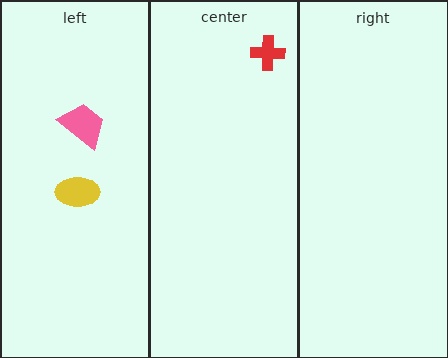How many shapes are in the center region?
1.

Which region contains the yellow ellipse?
The left region.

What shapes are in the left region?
The yellow ellipse, the pink trapezoid.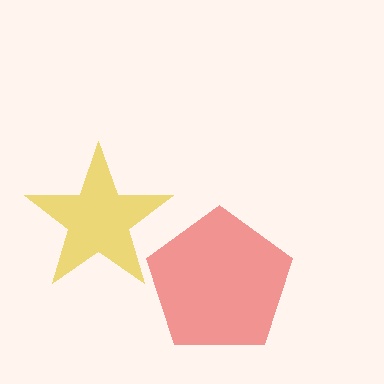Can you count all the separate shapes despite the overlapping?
Yes, there are 2 separate shapes.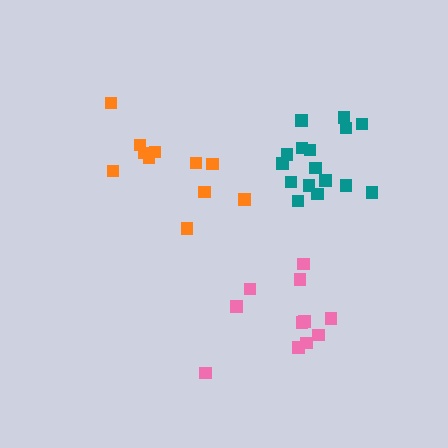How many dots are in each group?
Group 1: 16 dots, Group 2: 11 dots, Group 3: 11 dots (38 total).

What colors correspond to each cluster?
The clusters are colored: teal, orange, pink.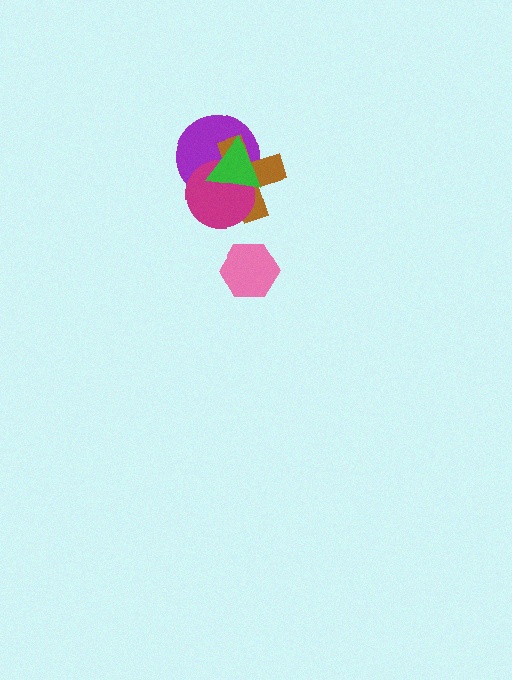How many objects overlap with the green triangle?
3 objects overlap with the green triangle.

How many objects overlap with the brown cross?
3 objects overlap with the brown cross.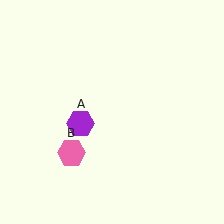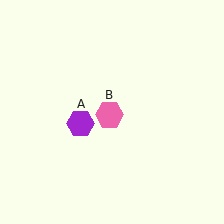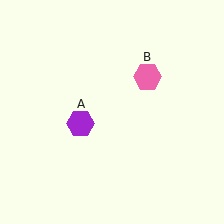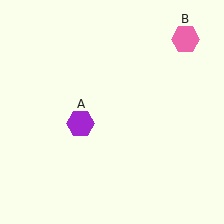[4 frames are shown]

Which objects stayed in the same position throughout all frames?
Purple hexagon (object A) remained stationary.